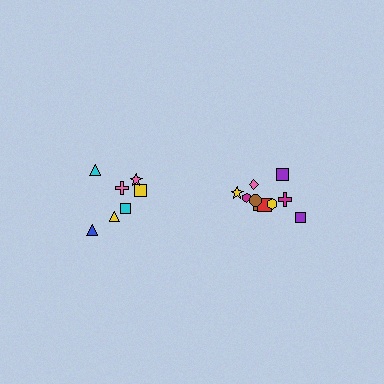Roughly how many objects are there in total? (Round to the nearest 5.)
Roughly 15 objects in total.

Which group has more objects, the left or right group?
The right group.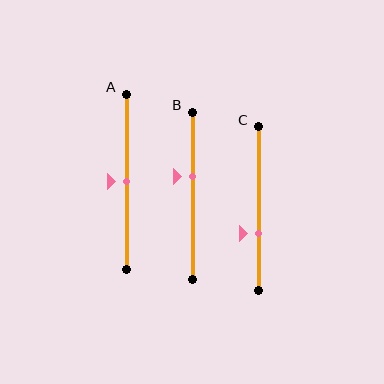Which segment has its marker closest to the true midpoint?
Segment A has its marker closest to the true midpoint.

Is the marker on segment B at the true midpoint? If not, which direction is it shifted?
No, the marker on segment B is shifted upward by about 12% of the segment length.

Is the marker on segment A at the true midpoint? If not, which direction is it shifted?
Yes, the marker on segment A is at the true midpoint.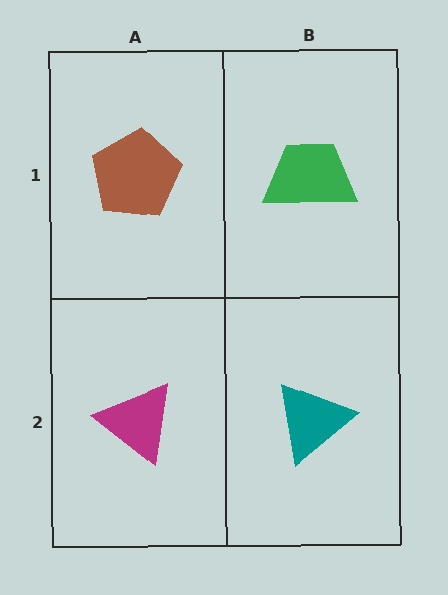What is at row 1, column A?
A brown pentagon.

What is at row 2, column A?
A magenta triangle.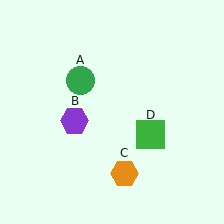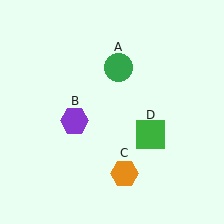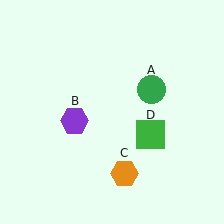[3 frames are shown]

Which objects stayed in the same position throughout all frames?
Purple hexagon (object B) and orange hexagon (object C) and green square (object D) remained stationary.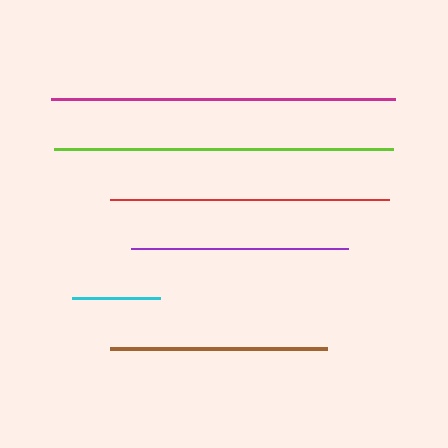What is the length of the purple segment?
The purple segment is approximately 216 pixels long.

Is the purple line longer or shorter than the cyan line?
The purple line is longer than the cyan line.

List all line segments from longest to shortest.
From longest to shortest: magenta, lime, red, brown, purple, cyan.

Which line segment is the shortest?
The cyan line is the shortest at approximately 88 pixels.